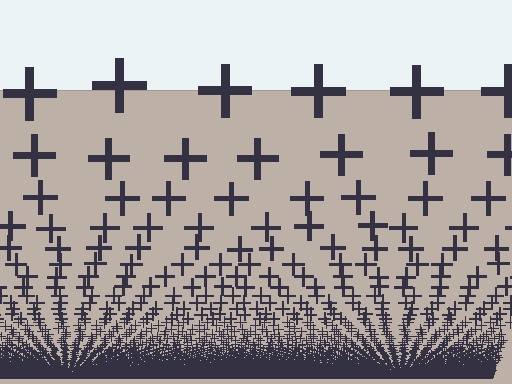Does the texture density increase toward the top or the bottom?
Density increases toward the bottom.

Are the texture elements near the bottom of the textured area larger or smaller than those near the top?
Smaller. The gradient is inverted — elements near the bottom are smaller and denser.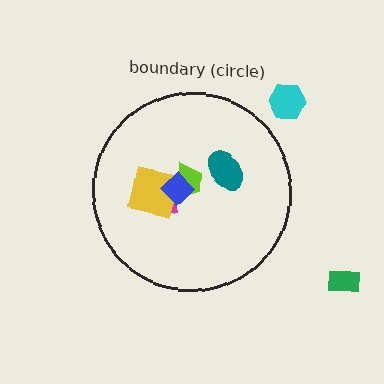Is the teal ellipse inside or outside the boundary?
Inside.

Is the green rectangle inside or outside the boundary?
Outside.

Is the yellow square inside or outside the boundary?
Inside.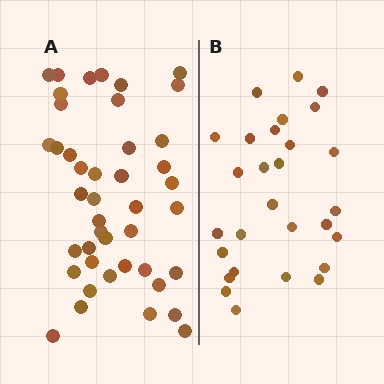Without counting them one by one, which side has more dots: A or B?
Region A (the left region) has more dots.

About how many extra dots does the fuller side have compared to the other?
Region A has approximately 15 more dots than region B.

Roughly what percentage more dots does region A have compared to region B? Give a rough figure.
About 55% more.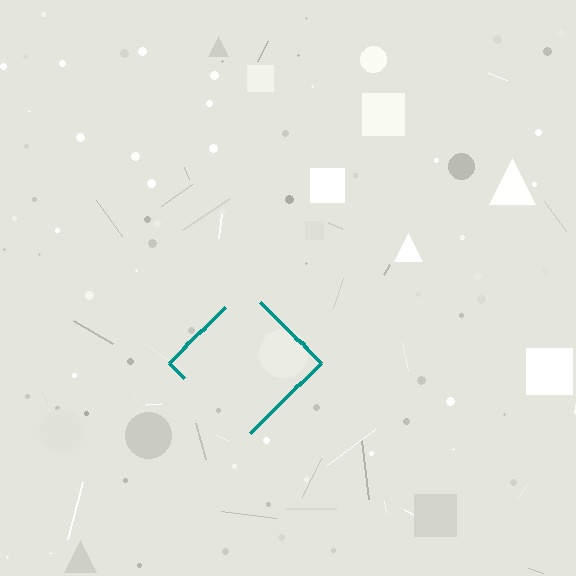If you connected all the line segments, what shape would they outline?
They would outline a diamond.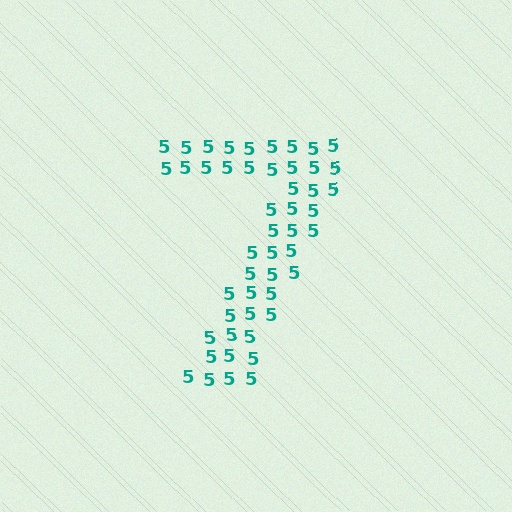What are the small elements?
The small elements are digit 5's.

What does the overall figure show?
The overall figure shows the digit 7.